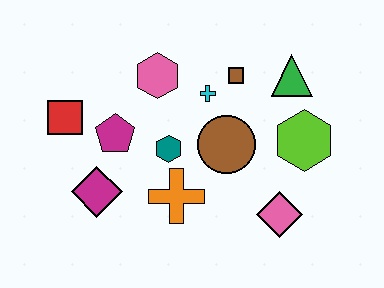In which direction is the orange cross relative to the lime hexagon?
The orange cross is to the left of the lime hexagon.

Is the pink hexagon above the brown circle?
Yes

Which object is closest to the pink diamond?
The lime hexagon is closest to the pink diamond.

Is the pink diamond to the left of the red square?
No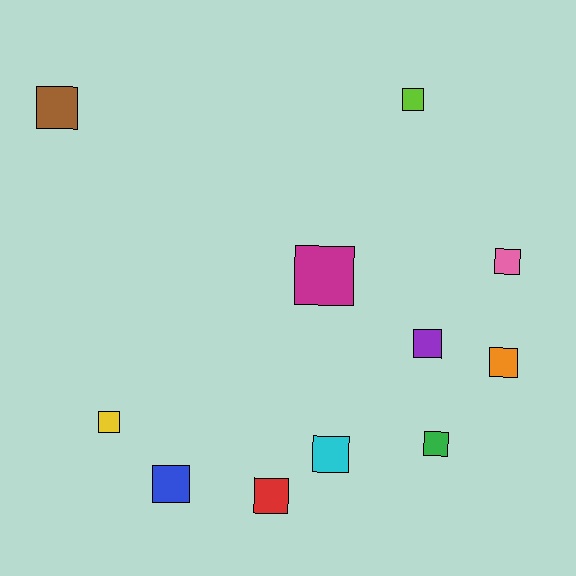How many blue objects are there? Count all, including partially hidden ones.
There is 1 blue object.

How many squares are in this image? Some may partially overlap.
There are 11 squares.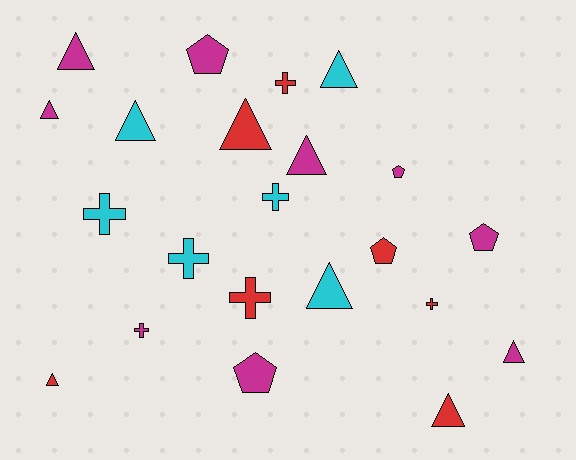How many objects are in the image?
There are 22 objects.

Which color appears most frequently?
Magenta, with 9 objects.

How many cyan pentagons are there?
There are no cyan pentagons.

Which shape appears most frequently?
Triangle, with 10 objects.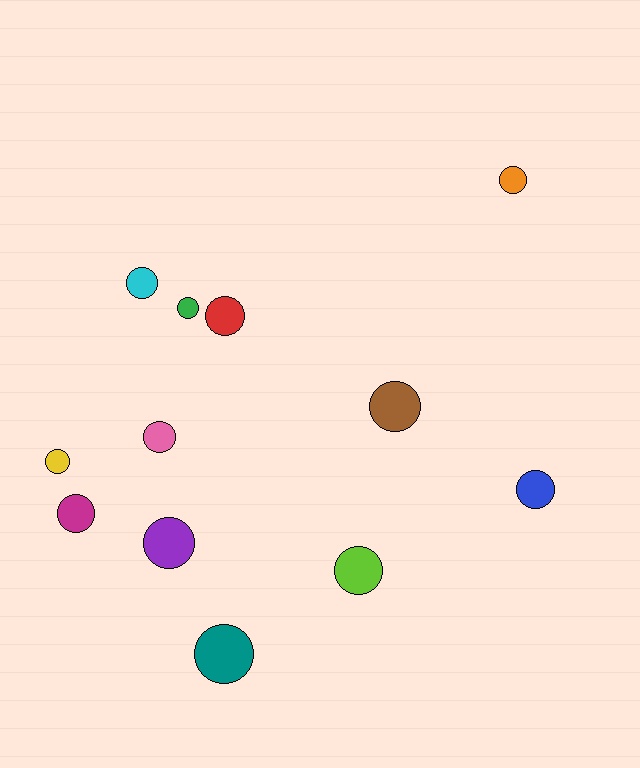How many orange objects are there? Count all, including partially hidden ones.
There is 1 orange object.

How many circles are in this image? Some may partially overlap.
There are 12 circles.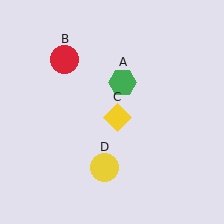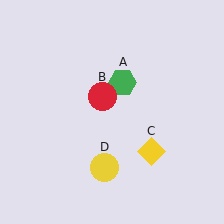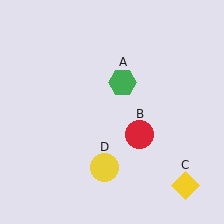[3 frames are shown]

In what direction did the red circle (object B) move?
The red circle (object B) moved down and to the right.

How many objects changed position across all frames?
2 objects changed position: red circle (object B), yellow diamond (object C).